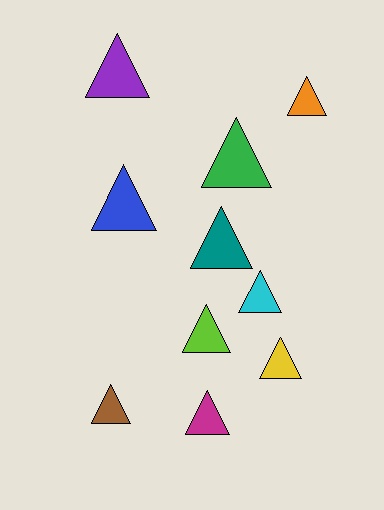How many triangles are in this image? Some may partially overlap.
There are 10 triangles.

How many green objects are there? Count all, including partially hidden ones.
There is 1 green object.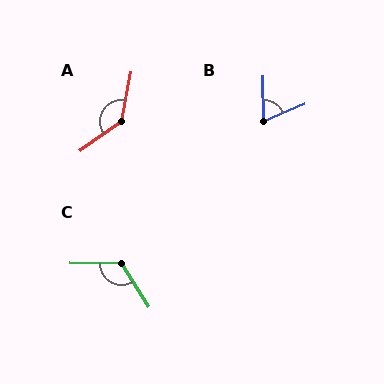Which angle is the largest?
A, at approximately 136 degrees.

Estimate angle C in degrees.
Approximately 123 degrees.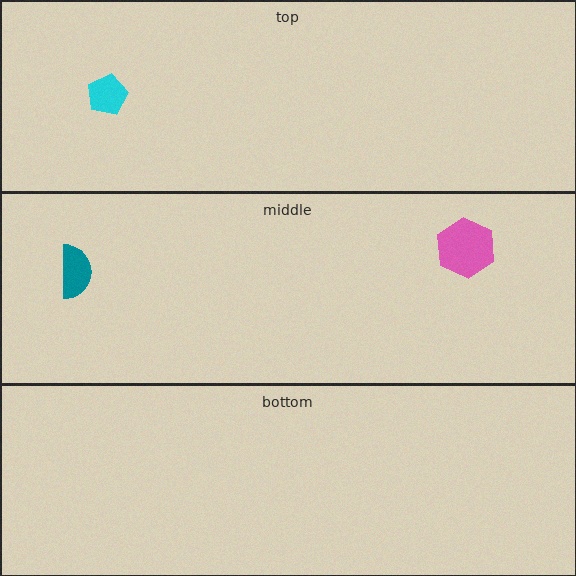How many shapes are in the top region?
1.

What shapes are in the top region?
The cyan pentagon.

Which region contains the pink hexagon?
The middle region.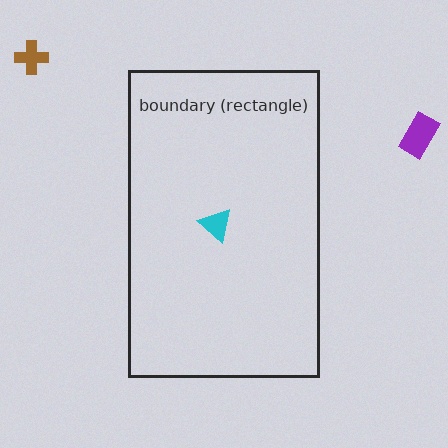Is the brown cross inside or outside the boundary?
Outside.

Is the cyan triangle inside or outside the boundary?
Inside.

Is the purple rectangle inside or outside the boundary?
Outside.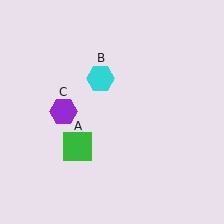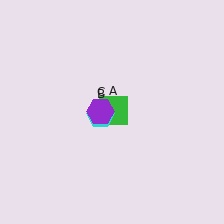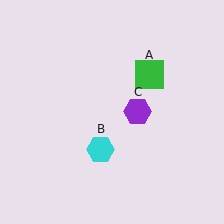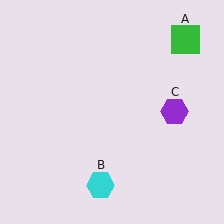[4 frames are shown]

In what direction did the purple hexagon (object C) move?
The purple hexagon (object C) moved right.